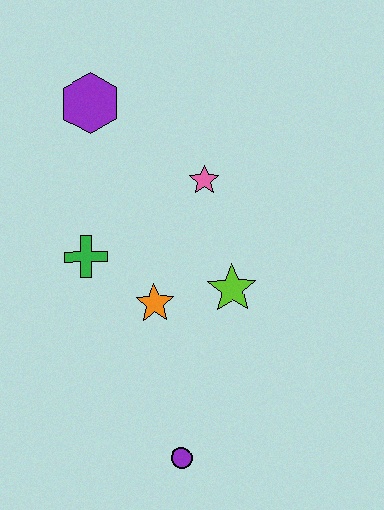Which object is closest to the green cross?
The orange star is closest to the green cross.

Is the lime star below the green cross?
Yes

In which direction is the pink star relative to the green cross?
The pink star is to the right of the green cross.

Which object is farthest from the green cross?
The purple circle is farthest from the green cross.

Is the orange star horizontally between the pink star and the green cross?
Yes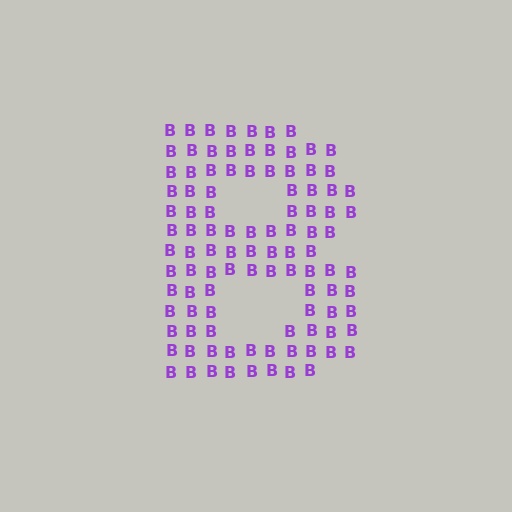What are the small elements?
The small elements are letter B's.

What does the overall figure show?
The overall figure shows the letter B.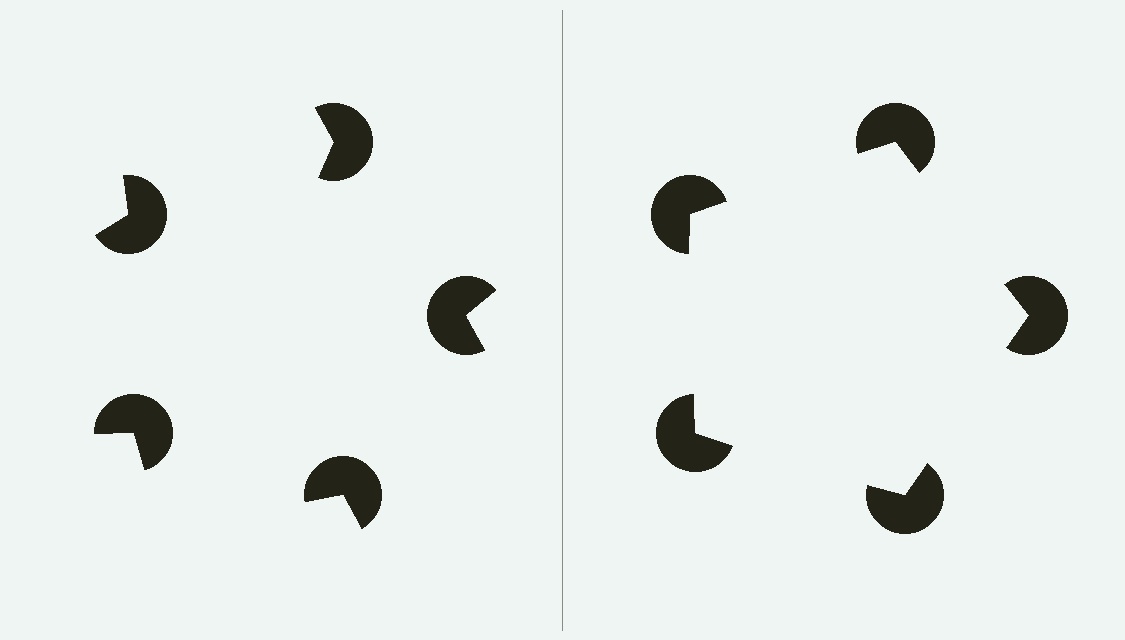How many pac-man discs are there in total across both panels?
10 — 5 on each side.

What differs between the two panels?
The pac-man discs are positioned identically on both sides; only the wedge orientations differ. On the right they align to a pentagon; on the left they are misaligned.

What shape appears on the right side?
An illusory pentagon.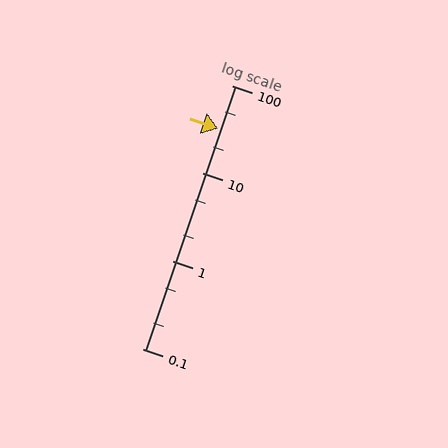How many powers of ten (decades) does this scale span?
The scale spans 3 decades, from 0.1 to 100.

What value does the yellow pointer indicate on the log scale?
The pointer indicates approximately 32.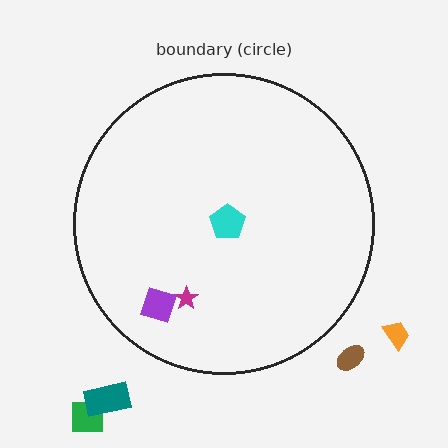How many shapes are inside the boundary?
3 inside, 4 outside.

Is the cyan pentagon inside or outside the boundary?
Inside.